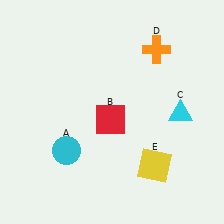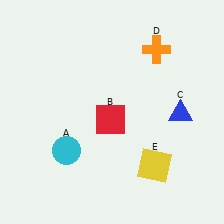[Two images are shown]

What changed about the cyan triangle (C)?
In Image 1, C is cyan. In Image 2, it changed to blue.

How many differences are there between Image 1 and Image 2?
There is 1 difference between the two images.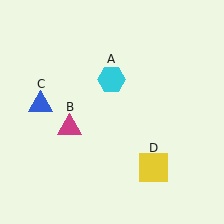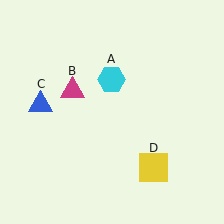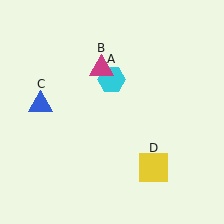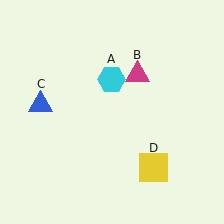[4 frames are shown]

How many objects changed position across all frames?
1 object changed position: magenta triangle (object B).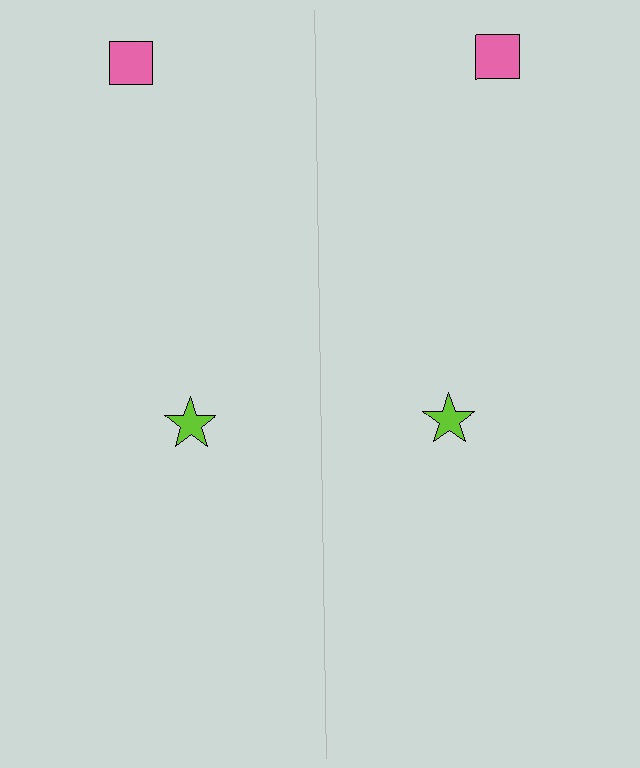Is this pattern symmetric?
Yes, this pattern has bilateral (reflection) symmetry.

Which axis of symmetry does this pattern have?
The pattern has a vertical axis of symmetry running through the center of the image.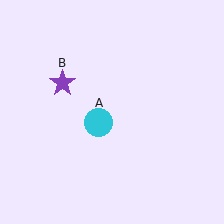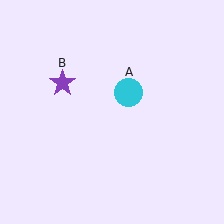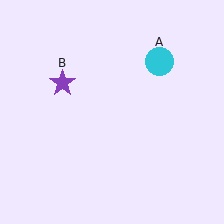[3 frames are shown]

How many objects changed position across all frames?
1 object changed position: cyan circle (object A).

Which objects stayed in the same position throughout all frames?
Purple star (object B) remained stationary.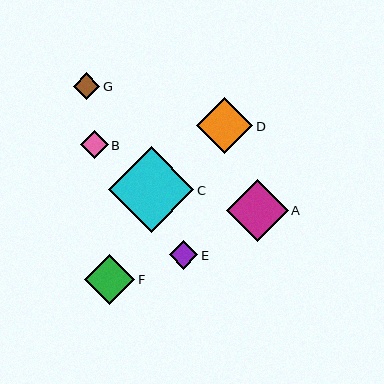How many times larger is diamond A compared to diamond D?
Diamond A is approximately 1.1 times the size of diamond D.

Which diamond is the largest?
Diamond C is the largest with a size of approximately 86 pixels.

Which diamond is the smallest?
Diamond G is the smallest with a size of approximately 26 pixels.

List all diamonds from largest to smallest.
From largest to smallest: C, A, D, F, E, B, G.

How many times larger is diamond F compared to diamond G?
Diamond F is approximately 1.9 times the size of diamond G.